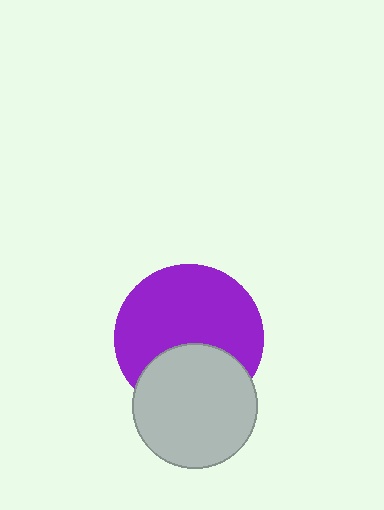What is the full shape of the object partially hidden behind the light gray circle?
The partially hidden object is a purple circle.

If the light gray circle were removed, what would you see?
You would see the complete purple circle.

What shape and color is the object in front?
The object in front is a light gray circle.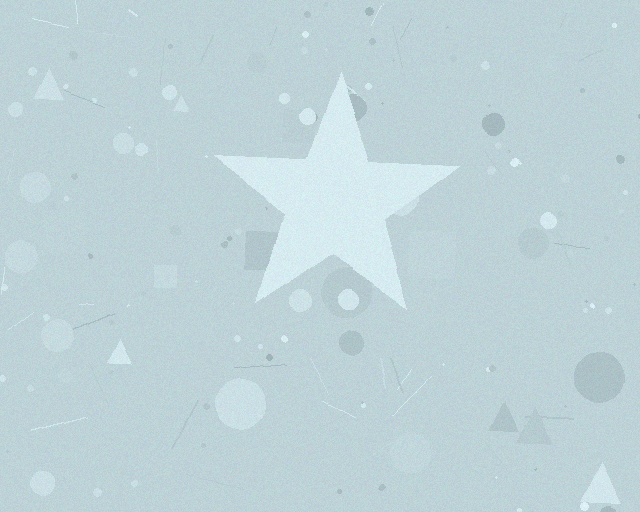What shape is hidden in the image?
A star is hidden in the image.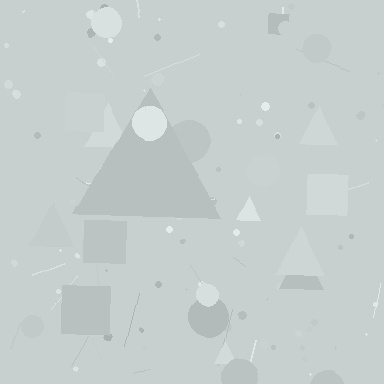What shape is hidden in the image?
A triangle is hidden in the image.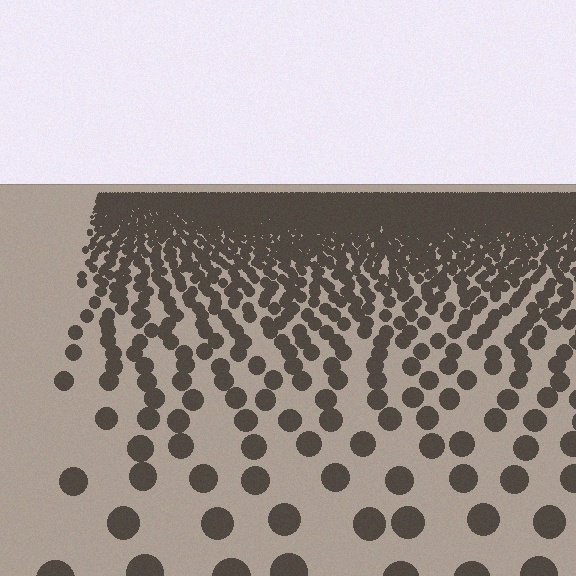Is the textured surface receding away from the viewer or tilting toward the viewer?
The surface is receding away from the viewer. Texture elements get smaller and denser toward the top.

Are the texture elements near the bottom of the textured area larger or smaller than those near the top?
Larger. Near the bottom, elements are closer to the viewer and appear at a bigger on-screen size.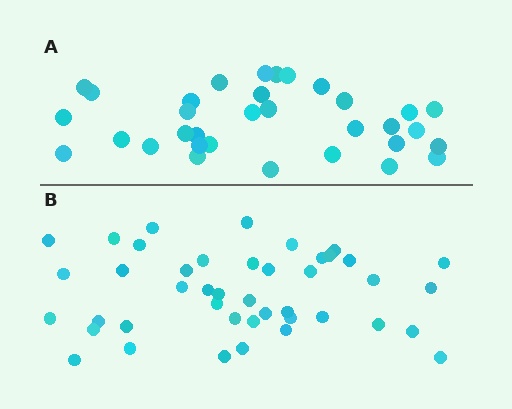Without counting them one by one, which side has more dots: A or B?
Region B (the bottom region) has more dots.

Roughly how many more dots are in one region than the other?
Region B has roughly 10 or so more dots than region A.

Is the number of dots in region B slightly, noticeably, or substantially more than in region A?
Region B has noticeably more, but not dramatically so. The ratio is roughly 1.3 to 1.